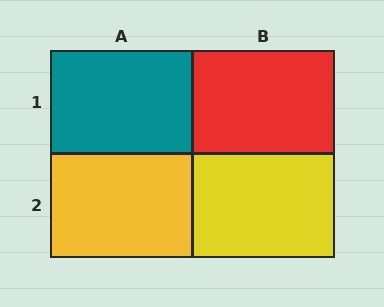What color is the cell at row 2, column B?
Yellow.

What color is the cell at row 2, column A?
Yellow.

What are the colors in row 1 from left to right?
Teal, red.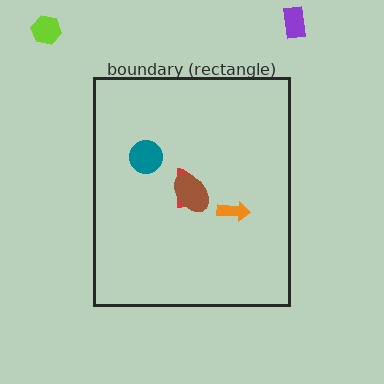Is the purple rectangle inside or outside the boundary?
Outside.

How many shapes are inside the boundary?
4 inside, 2 outside.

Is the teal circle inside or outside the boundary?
Inside.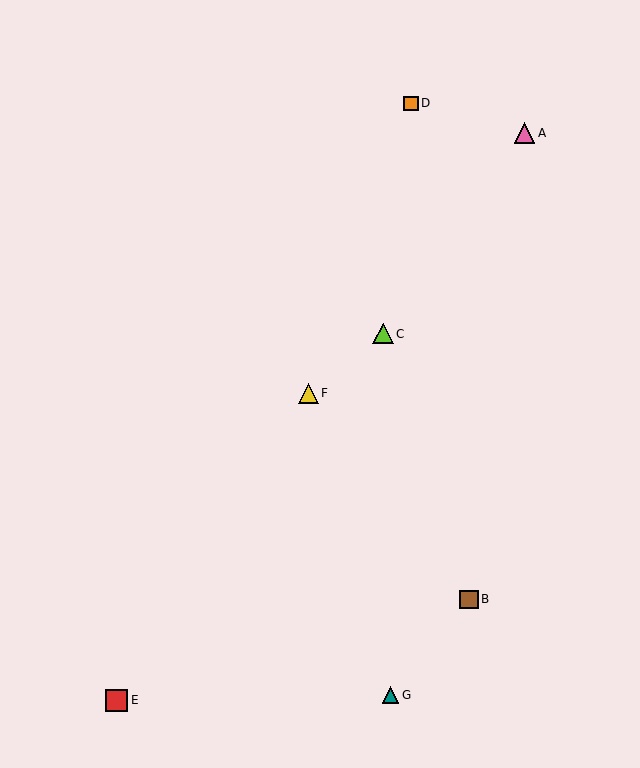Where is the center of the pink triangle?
The center of the pink triangle is at (525, 133).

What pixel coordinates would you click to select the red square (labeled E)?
Click at (117, 701) to select the red square E.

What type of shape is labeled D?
Shape D is an orange square.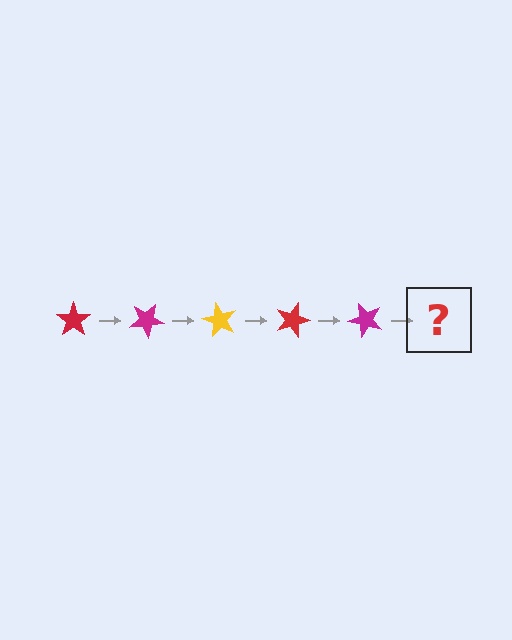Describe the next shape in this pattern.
It should be a yellow star, rotated 150 degrees from the start.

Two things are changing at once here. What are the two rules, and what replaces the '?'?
The two rules are that it rotates 30 degrees each step and the color cycles through red, magenta, and yellow. The '?' should be a yellow star, rotated 150 degrees from the start.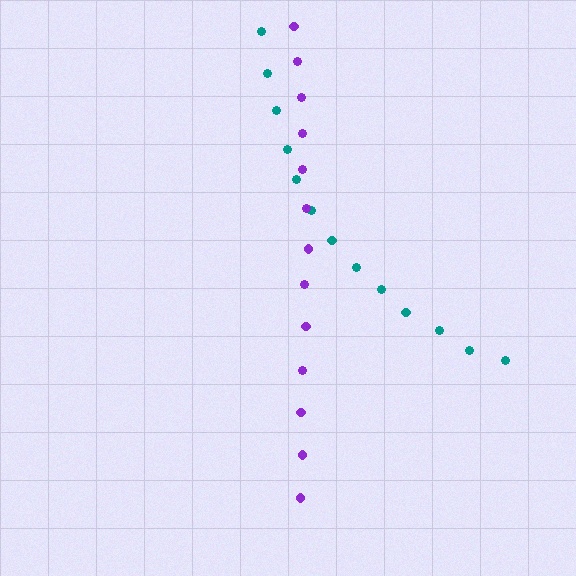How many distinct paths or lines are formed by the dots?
There are 2 distinct paths.